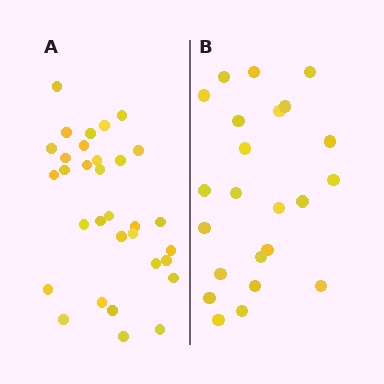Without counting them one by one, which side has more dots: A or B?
Region A (the left region) has more dots.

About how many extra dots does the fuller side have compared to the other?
Region A has roughly 8 or so more dots than region B.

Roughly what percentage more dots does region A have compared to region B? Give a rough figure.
About 40% more.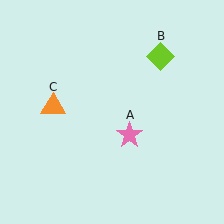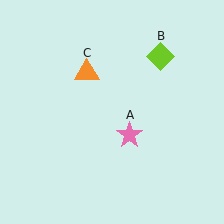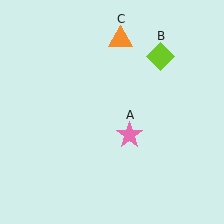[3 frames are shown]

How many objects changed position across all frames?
1 object changed position: orange triangle (object C).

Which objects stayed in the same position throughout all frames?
Pink star (object A) and lime diamond (object B) remained stationary.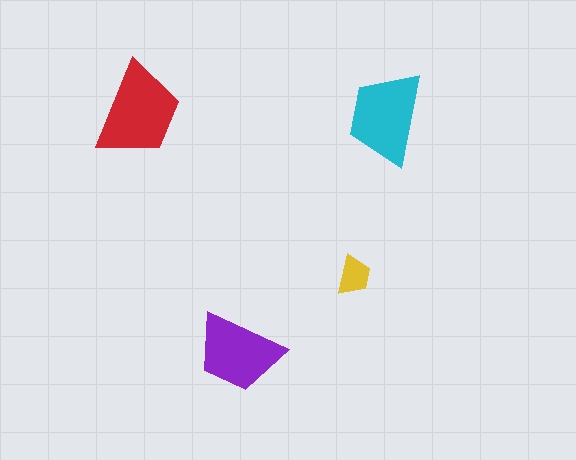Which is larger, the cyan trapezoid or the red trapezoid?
The red one.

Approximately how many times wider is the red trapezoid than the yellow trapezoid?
About 2.5 times wider.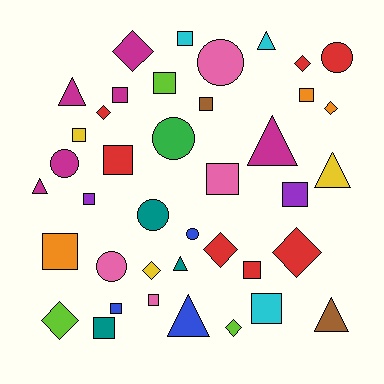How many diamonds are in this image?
There are 9 diamonds.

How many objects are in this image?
There are 40 objects.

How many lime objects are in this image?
There are 3 lime objects.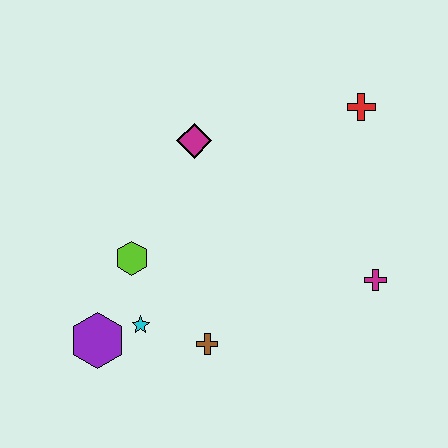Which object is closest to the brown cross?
The cyan star is closest to the brown cross.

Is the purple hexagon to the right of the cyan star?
No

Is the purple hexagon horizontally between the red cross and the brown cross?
No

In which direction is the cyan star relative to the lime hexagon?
The cyan star is below the lime hexagon.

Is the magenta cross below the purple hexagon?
No